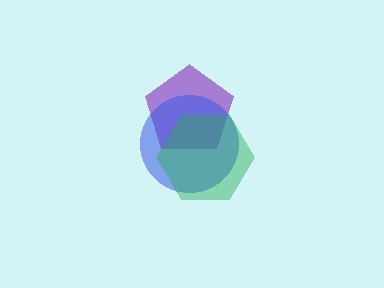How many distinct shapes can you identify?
There are 3 distinct shapes: a purple pentagon, a blue circle, a green hexagon.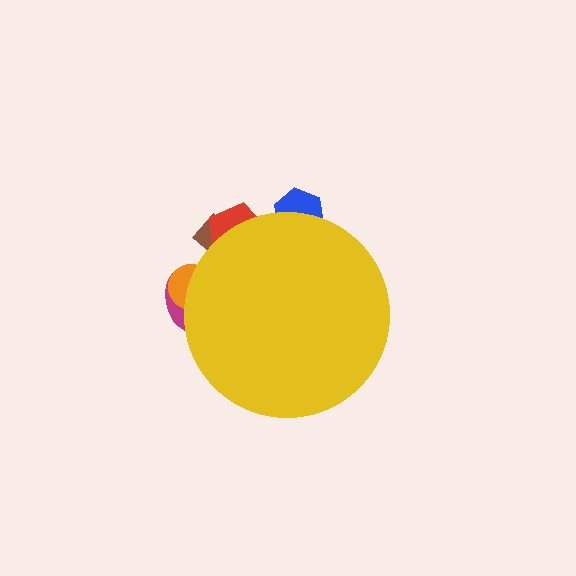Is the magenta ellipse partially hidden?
Yes, the magenta ellipse is partially hidden behind the yellow circle.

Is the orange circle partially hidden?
Yes, the orange circle is partially hidden behind the yellow circle.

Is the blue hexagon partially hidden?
Yes, the blue hexagon is partially hidden behind the yellow circle.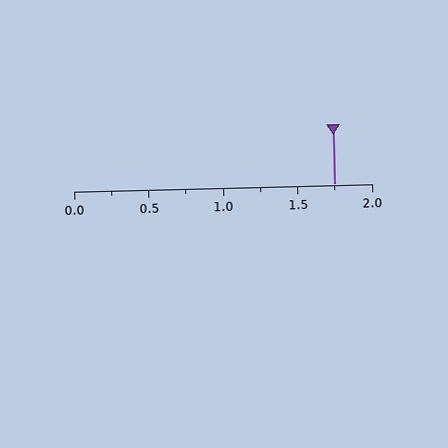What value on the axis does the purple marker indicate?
The marker indicates approximately 1.75.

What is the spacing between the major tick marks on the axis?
The major ticks are spaced 0.5 apart.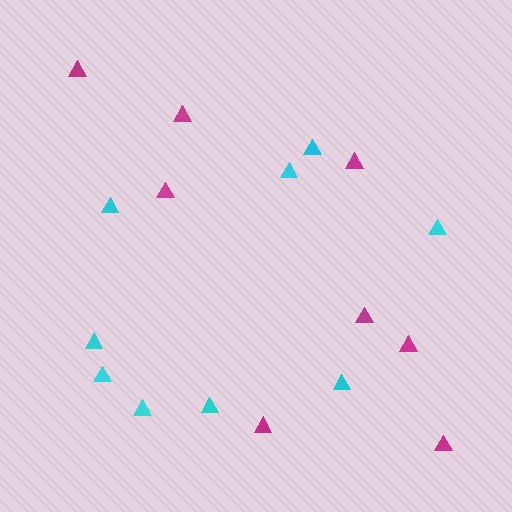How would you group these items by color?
There are 2 groups: one group of cyan triangles (9) and one group of magenta triangles (8).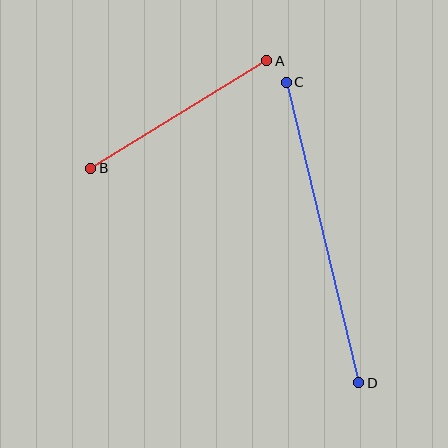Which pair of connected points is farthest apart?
Points C and D are farthest apart.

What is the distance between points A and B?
The distance is approximately 206 pixels.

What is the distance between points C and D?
The distance is approximately 309 pixels.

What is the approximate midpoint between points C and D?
The midpoint is at approximately (323, 232) pixels.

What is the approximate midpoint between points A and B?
The midpoint is at approximately (179, 115) pixels.